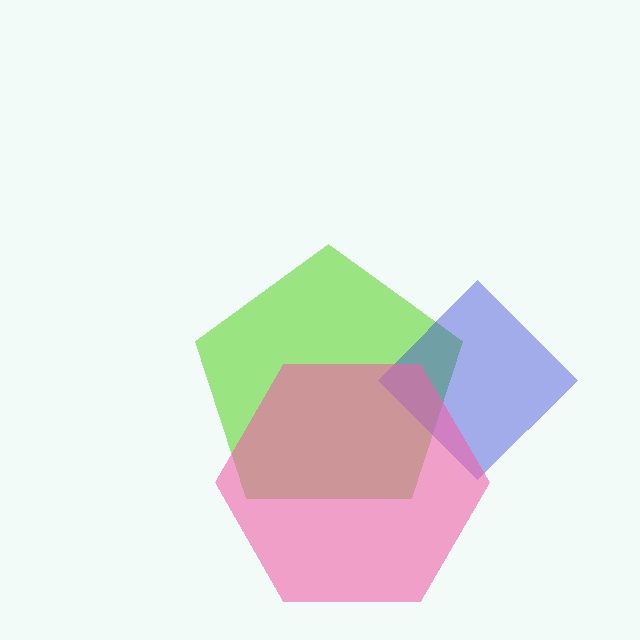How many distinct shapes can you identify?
There are 3 distinct shapes: a lime pentagon, a blue diamond, a pink hexagon.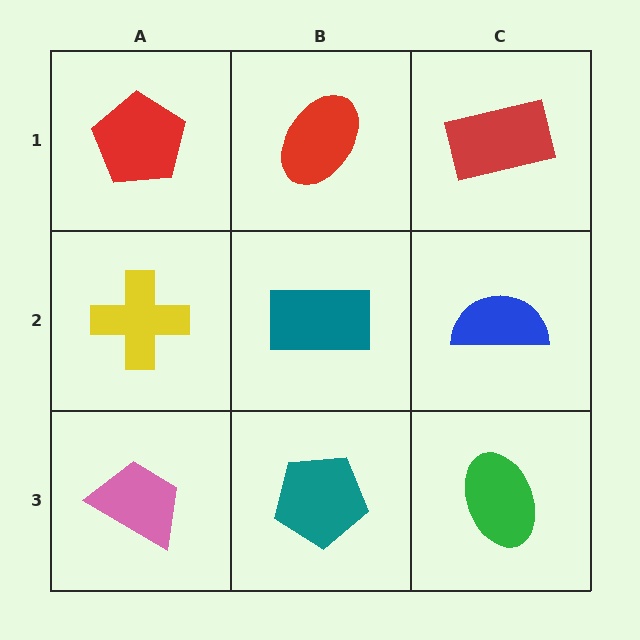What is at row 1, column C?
A red rectangle.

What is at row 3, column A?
A pink trapezoid.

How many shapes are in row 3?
3 shapes.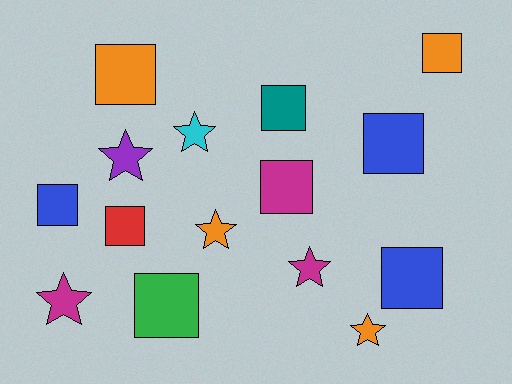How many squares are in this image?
There are 9 squares.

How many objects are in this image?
There are 15 objects.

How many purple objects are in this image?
There is 1 purple object.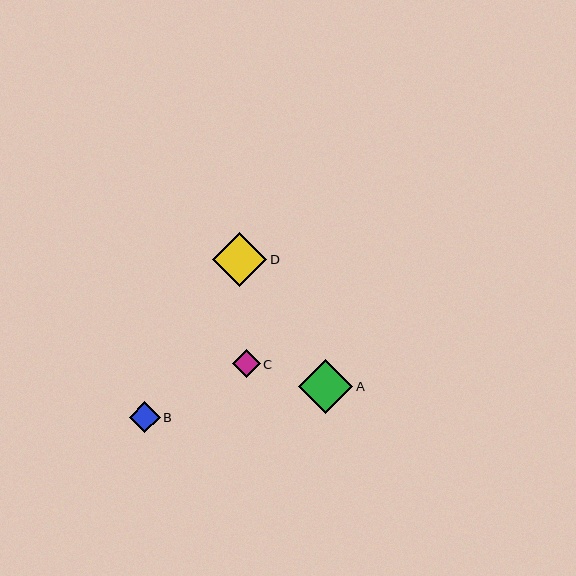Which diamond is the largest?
Diamond A is the largest with a size of approximately 54 pixels.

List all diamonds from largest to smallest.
From largest to smallest: A, D, B, C.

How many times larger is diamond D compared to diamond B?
Diamond D is approximately 1.7 times the size of diamond B.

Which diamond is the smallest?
Diamond C is the smallest with a size of approximately 28 pixels.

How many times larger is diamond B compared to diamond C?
Diamond B is approximately 1.1 times the size of diamond C.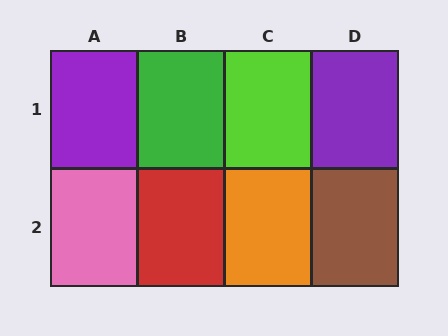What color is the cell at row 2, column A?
Pink.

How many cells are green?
1 cell is green.